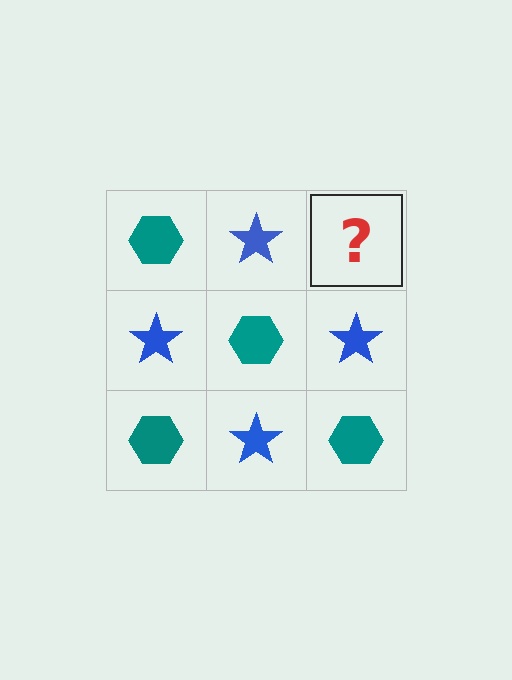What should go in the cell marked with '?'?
The missing cell should contain a teal hexagon.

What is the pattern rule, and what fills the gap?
The rule is that it alternates teal hexagon and blue star in a checkerboard pattern. The gap should be filled with a teal hexagon.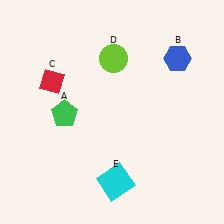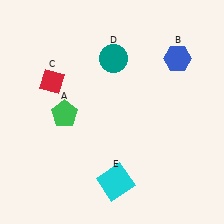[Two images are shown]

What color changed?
The circle (D) changed from lime in Image 1 to teal in Image 2.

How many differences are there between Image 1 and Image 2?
There is 1 difference between the two images.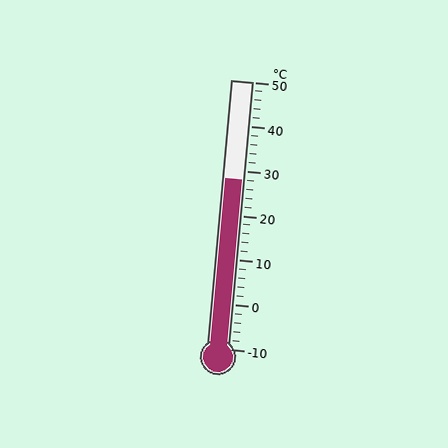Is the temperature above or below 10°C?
The temperature is above 10°C.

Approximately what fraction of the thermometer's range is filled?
The thermometer is filled to approximately 65% of its range.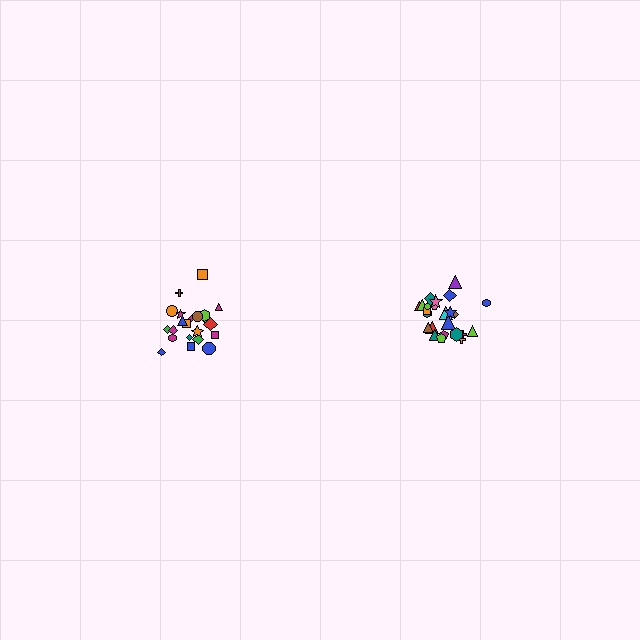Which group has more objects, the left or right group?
The right group.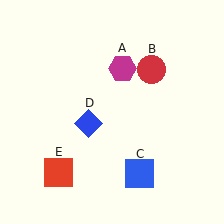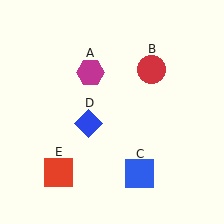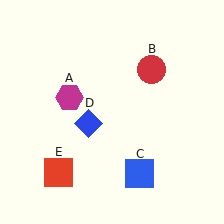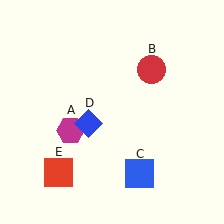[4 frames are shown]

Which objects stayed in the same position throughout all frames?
Red circle (object B) and blue square (object C) and blue diamond (object D) and red square (object E) remained stationary.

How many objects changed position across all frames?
1 object changed position: magenta hexagon (object A).